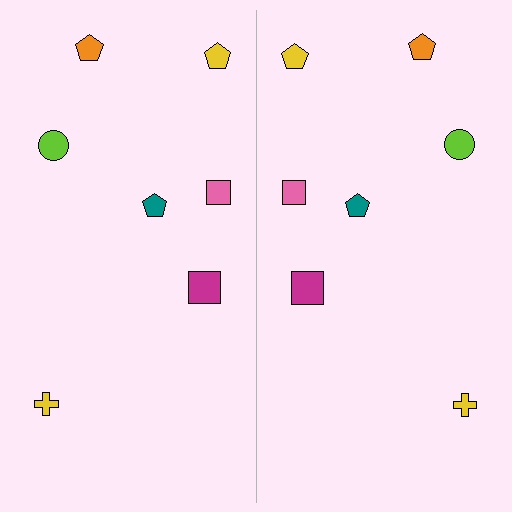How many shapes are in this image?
There are 14 shapes in this image.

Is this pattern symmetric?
Yes, this pattern has bilateral (reflection) symmetry.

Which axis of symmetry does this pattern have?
The pattern has a vertical axis of symmetry running through the center of the image.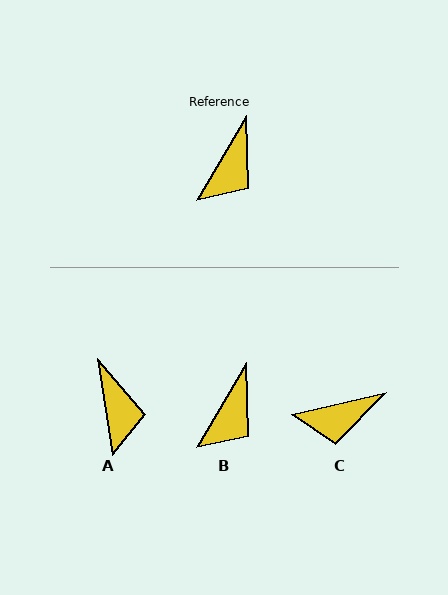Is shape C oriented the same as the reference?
No, it is off by about 47 degrees.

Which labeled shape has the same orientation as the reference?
B.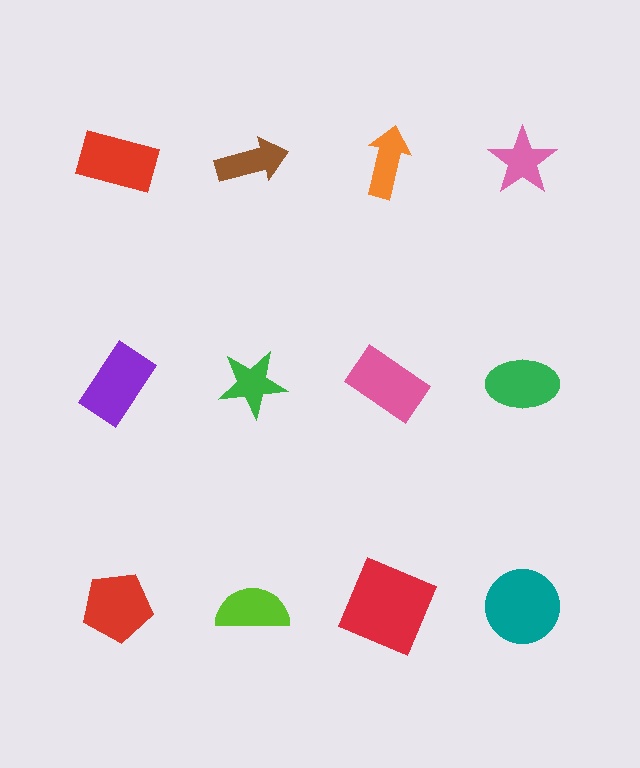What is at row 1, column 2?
A brown arrow.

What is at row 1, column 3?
An orange arrow.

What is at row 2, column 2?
A green star.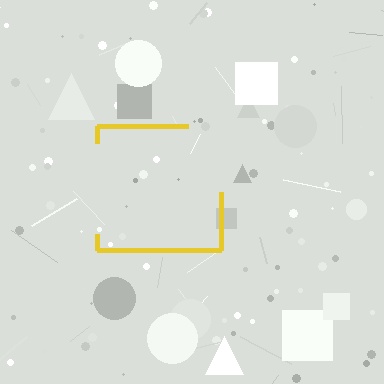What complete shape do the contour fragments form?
The contour fragments form a square.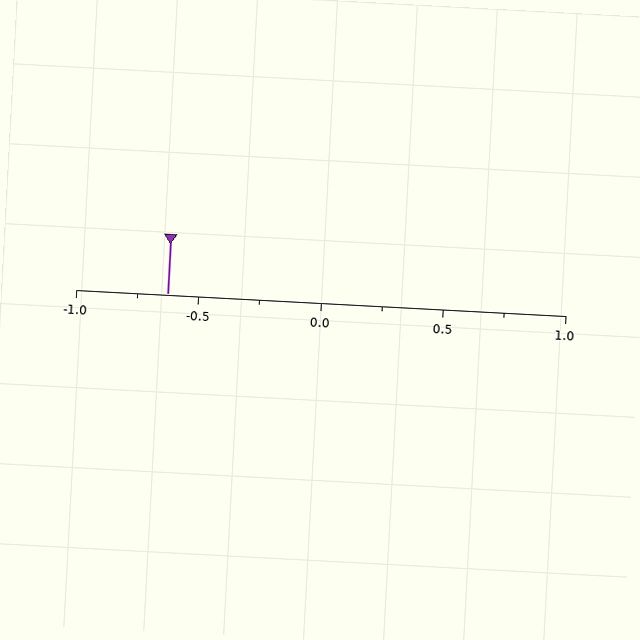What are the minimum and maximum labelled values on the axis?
The axis runs from -1.0 to 1.0.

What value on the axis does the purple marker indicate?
The marker indicates approximately -0.62.